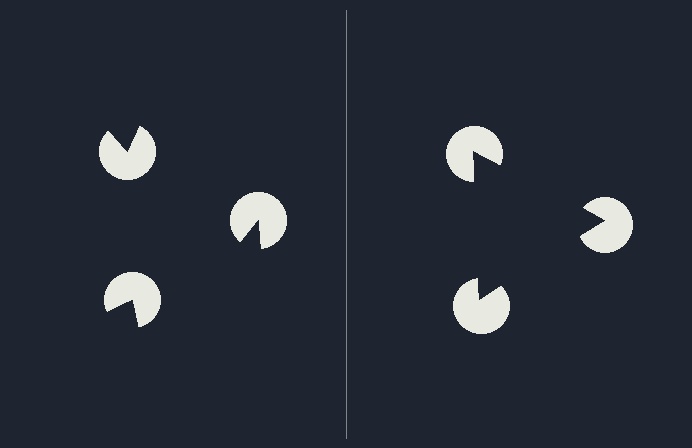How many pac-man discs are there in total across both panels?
6 — 3 on each side.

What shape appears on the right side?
An illusory triangle.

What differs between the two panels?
The pac-man discs are positioned identically on both sides; only the wedge orientations differ. On the right they align to a triangle; on the left they are misaligned.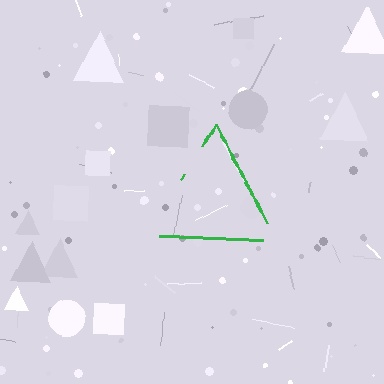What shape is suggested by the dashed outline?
The dashed outline suggests a triangle.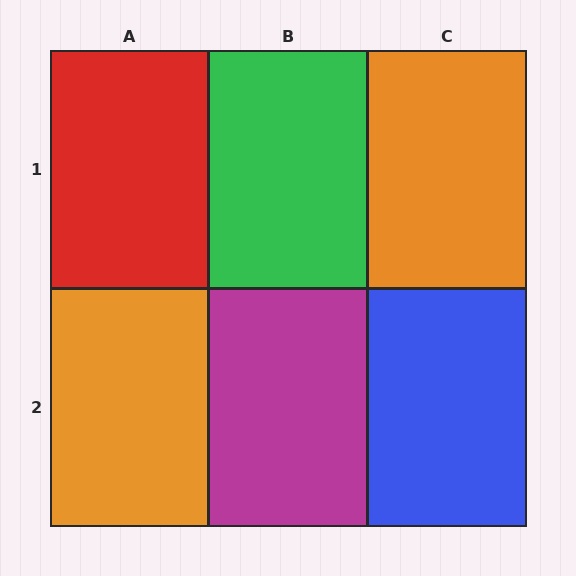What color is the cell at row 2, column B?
Magenta.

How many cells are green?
1 cell is green.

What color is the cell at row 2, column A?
Orange.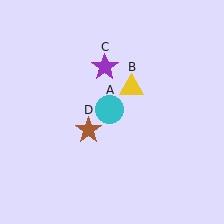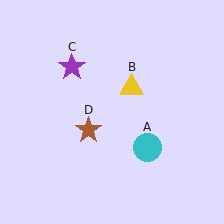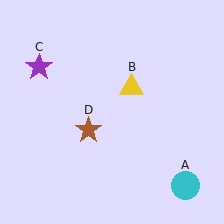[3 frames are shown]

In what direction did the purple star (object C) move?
The purple star (object C) moved left.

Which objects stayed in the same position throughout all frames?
Yellow triangle (object B) and brown star (object D) remained stationary.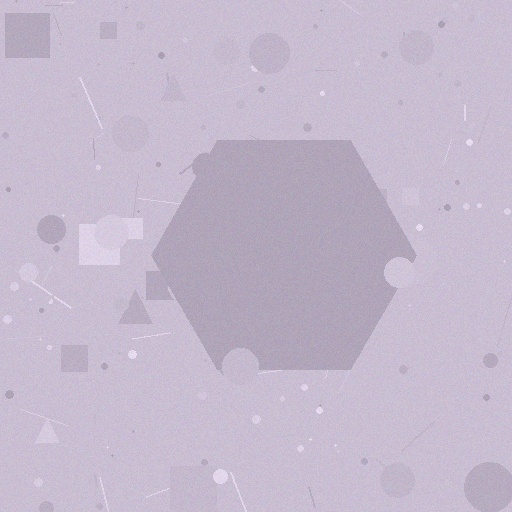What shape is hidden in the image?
A hexagon is hidden in the image.